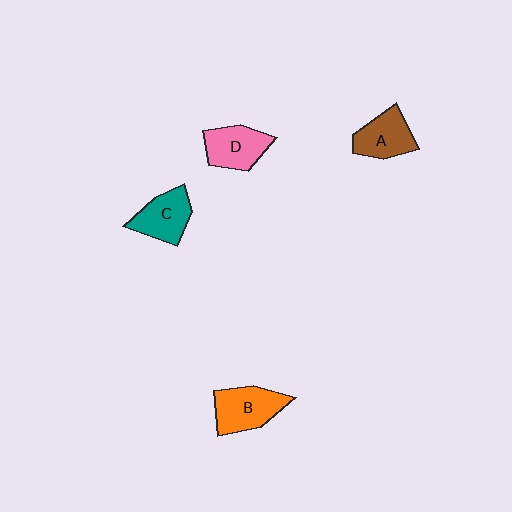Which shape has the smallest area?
Shape A (brown).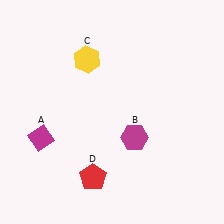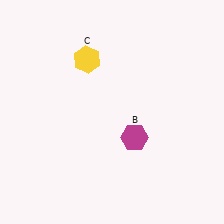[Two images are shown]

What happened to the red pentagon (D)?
The red pentagon (D) was removed in Image 2. It was in the bottom-left area of Image 1.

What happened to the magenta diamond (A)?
The magenta diamond (A) was removed in Image 2. It was in the bottom-left area of Image 1.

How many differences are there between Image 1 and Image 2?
There are 2 differences between the two images.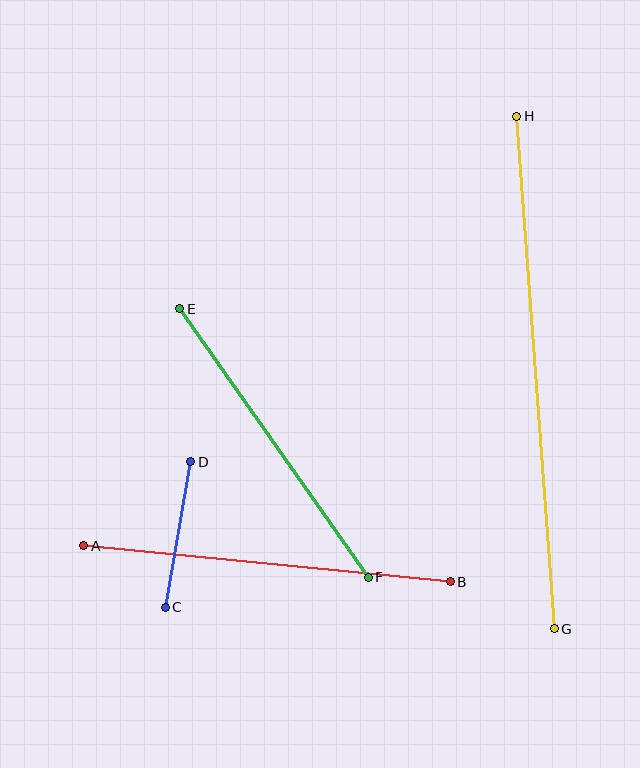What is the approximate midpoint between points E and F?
The midpoint is at approximately (274, 443) pixels.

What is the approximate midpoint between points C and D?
The midpoint is at approximately (178, 535) pixels.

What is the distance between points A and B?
The distance is approximately 368 pixels.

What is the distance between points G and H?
The distance is approximately 514 pixels.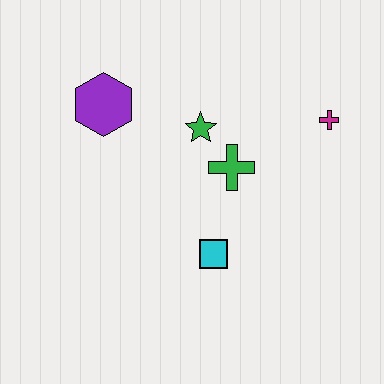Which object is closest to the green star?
The green cross is closest to the green star.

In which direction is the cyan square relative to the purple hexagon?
The cyan square is below the purple hexagon.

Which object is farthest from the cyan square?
The purple hexagon is farthest from the cyan square.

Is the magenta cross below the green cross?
No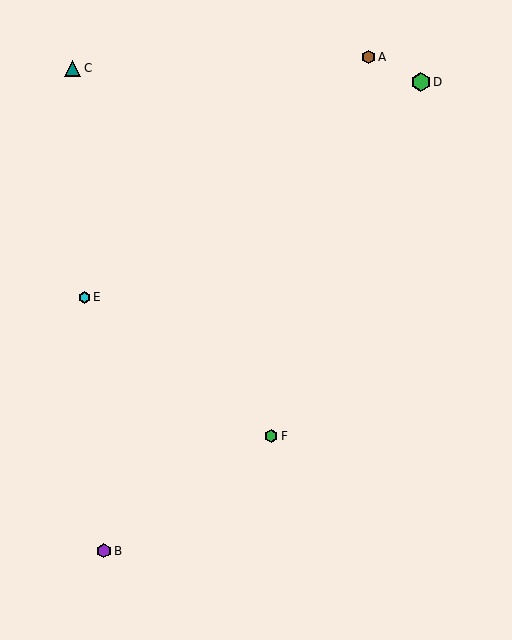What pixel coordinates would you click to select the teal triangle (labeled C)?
Click at (73, 68) to select the teal triangle C.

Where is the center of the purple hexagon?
The center of the purple hexagon is at (104, 551).